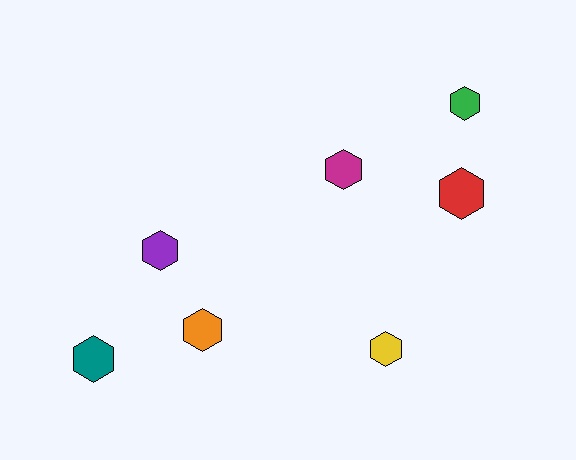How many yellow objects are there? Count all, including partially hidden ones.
There is 1 yellow object.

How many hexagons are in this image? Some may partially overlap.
There are 7 hexagons.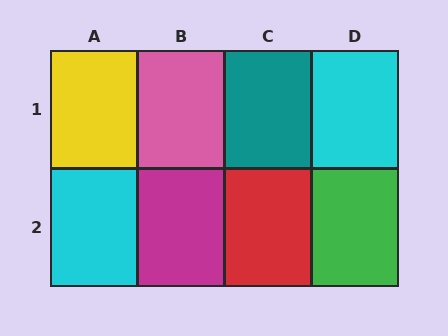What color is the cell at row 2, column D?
Green.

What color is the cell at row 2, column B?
Magenta.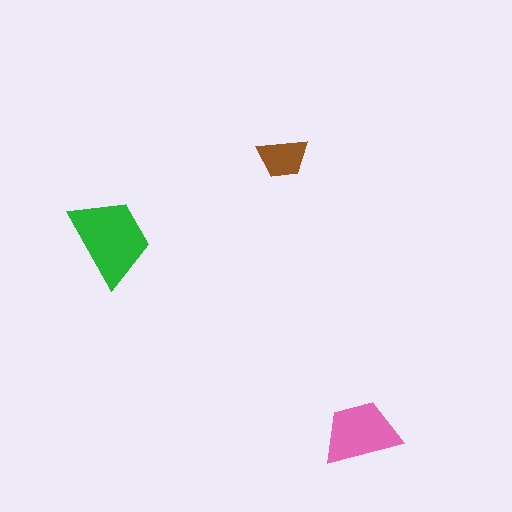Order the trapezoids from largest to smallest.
the green one, the pink one, the brown one.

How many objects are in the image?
There are 3 objects in the image.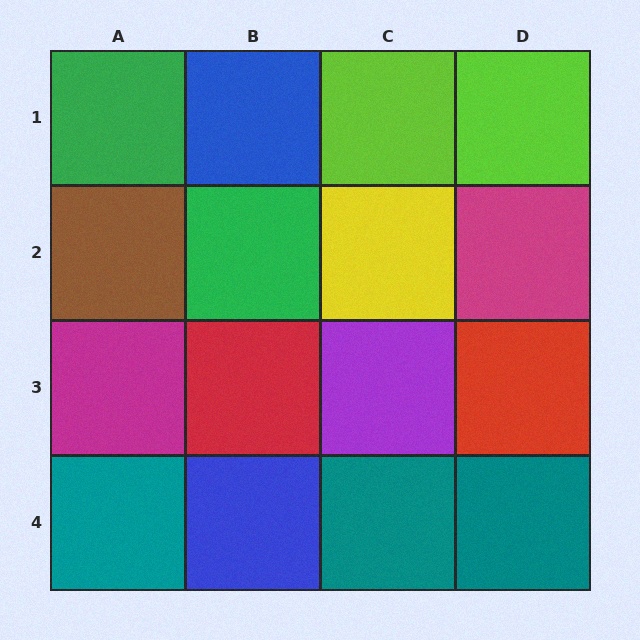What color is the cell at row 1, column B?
Blue.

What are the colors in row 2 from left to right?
Brown, green, yellow, magenta.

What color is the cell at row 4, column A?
Teal.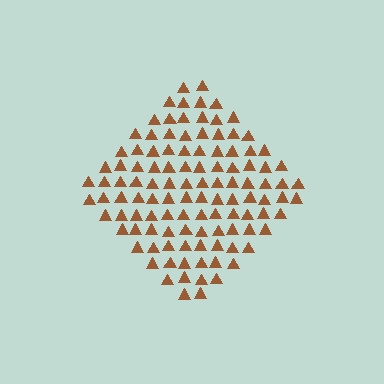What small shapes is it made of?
It is made of small triangles.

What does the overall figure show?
The overall figure shows a diamond.